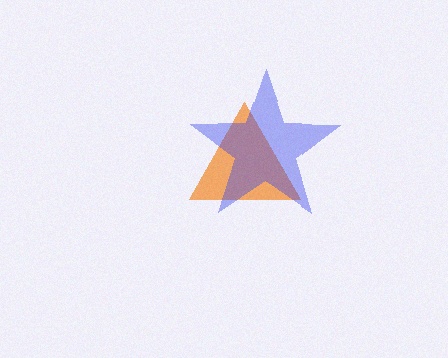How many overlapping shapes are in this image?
There are 2 overlapping shapes in the image.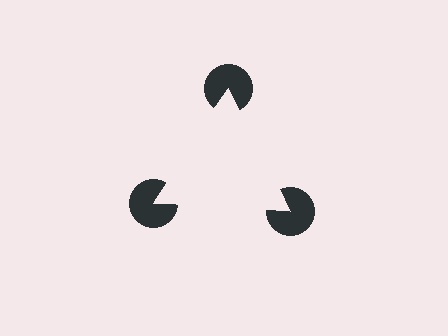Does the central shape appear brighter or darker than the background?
It typically appears slightly brighter than the background, even though no actual brightness change is drawn.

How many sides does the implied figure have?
3 sides.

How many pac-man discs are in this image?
There are 3 — one at each vertex of the illusory triangle.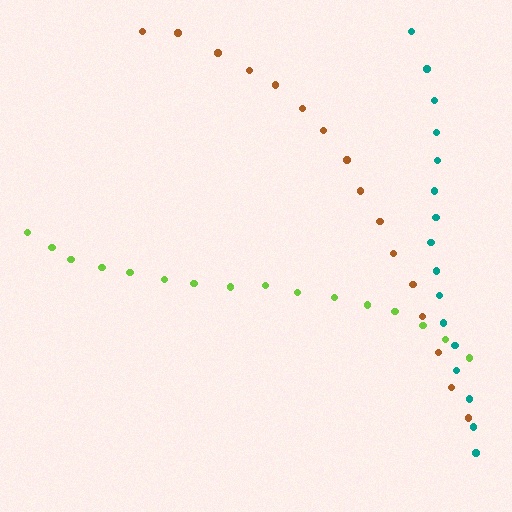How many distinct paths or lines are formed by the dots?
There are 3 distinct paths.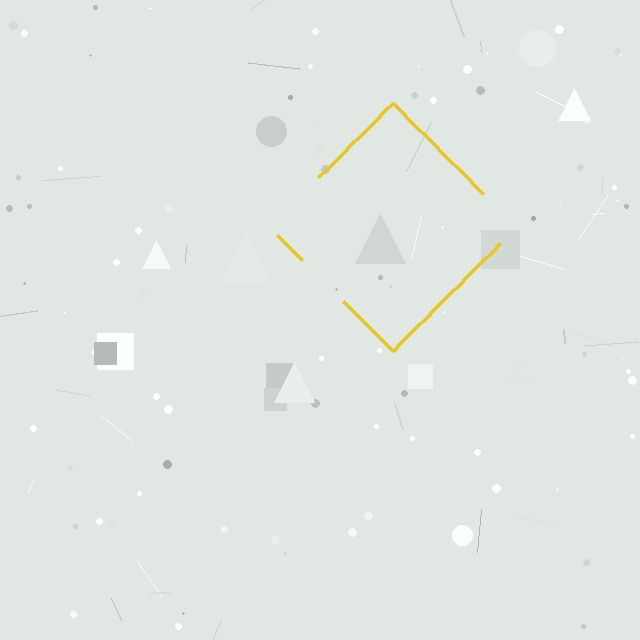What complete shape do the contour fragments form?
The contour fragments form a diamond.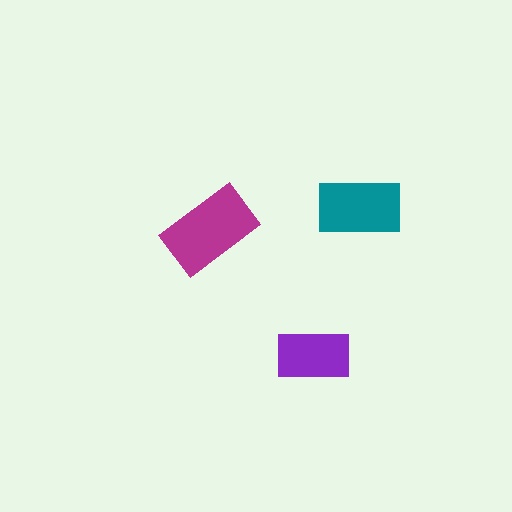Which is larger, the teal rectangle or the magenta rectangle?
The magenta one.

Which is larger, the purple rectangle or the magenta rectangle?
The magenta one.